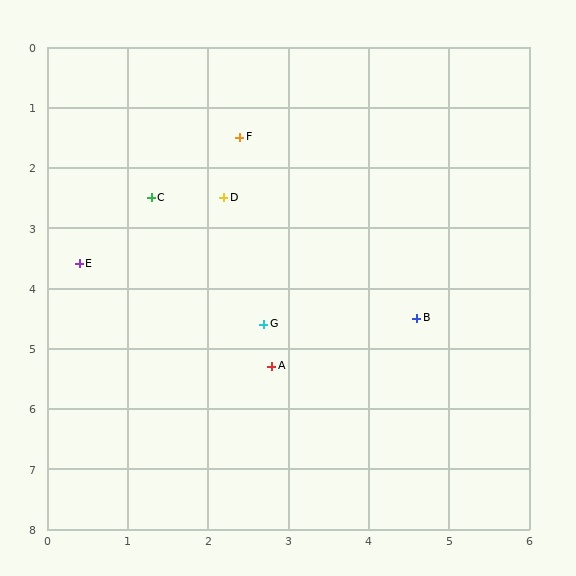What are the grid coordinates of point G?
Point G is at approximately (2.7, 4.6).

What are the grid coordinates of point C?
Point C is at approximately (1.3, 2.5).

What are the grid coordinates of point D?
Point D is at approximately (2.2, 2.5).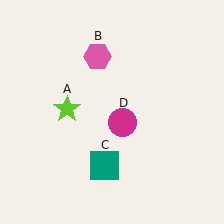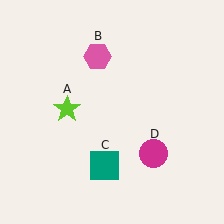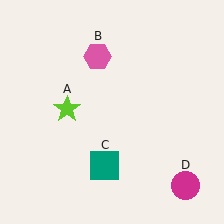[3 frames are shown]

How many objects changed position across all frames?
1 object changed position: magenta circle (object D).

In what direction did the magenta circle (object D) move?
The magenta circle (object D) moved down and to the right.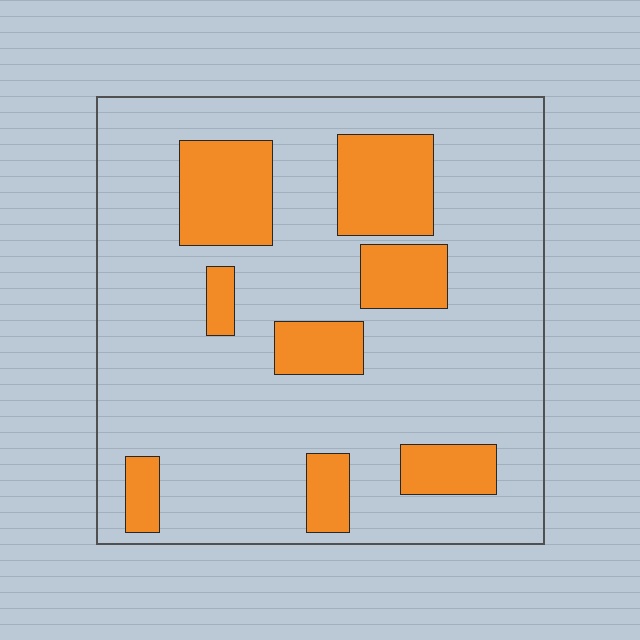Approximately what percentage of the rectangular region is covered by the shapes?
Approximately 20%.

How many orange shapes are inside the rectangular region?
8.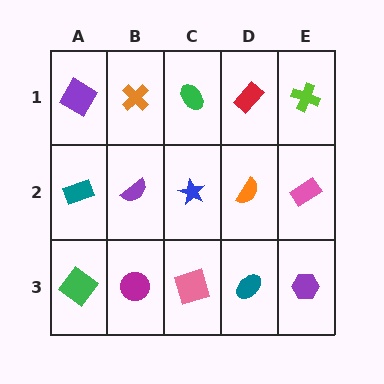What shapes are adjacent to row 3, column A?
A teal rectangle (row 2, column A), a magenta circle (row 3, column B).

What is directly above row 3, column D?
An orange semicircle.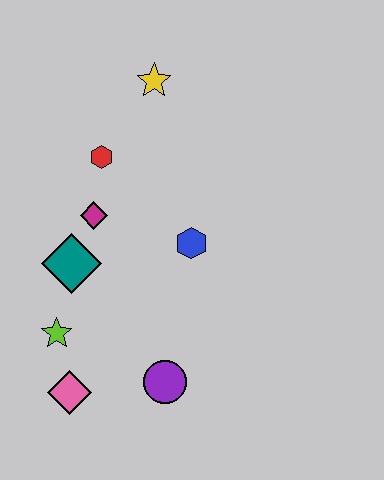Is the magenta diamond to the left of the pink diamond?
No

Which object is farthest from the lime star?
The yellow star is farthest from the lime star.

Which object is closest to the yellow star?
The red hexagon is closest to the yellow star.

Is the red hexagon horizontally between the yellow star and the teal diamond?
Yes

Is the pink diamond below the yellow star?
Yes